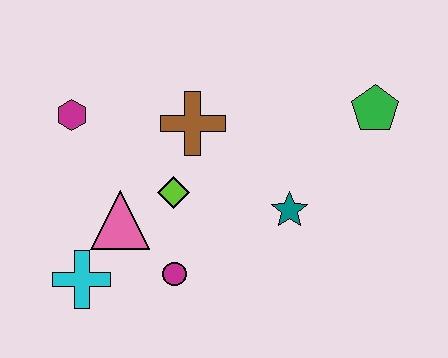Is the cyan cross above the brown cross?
No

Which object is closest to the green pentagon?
The teal star is closest to the green pentagon.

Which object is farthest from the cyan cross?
The green pentagon is farthest from the cyan cross.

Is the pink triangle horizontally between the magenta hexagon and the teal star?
Yes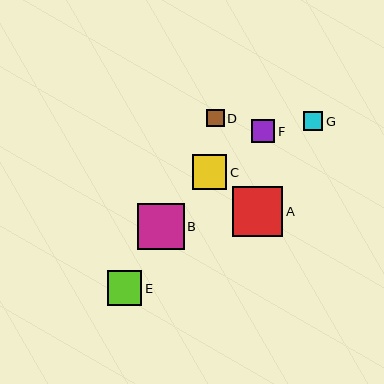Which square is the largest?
Square A is the largest with a size of approximately 50 pixels.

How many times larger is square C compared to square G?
Square C is approximately 1.8 times the size of square G.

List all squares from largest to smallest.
From largest to smallest: A, B, C, E, F, G, D.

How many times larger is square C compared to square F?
Square C is approximately 1.5 times the size of square F.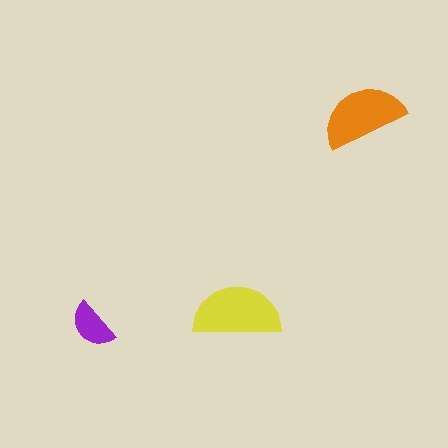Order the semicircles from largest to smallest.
the yellow one, the orange one, the purple one.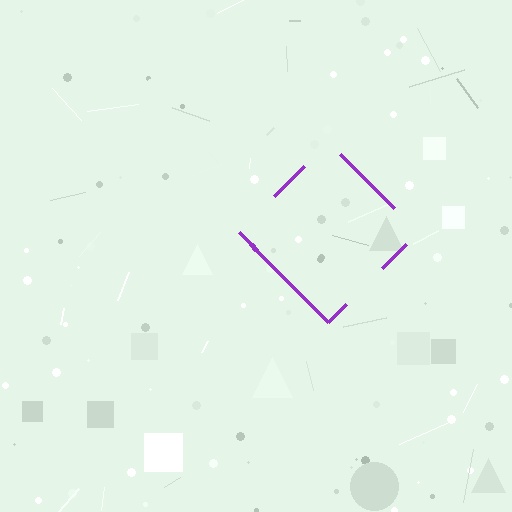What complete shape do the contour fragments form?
The contour fragments form a diamond.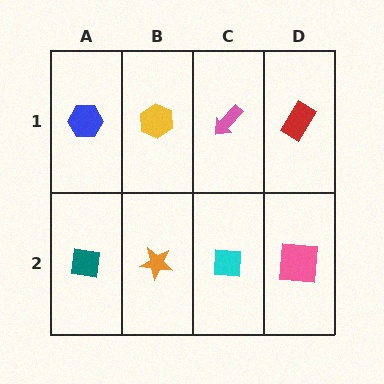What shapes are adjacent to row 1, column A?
A teal square (row 2, column A), a yellow hexagon (row 1, column B).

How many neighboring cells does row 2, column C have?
3.